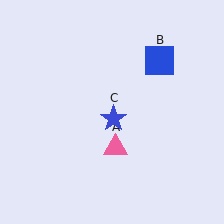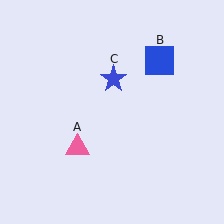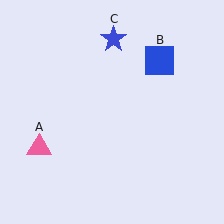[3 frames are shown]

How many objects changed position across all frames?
2 objects changed position: pink triangle (object A), blue star (object C).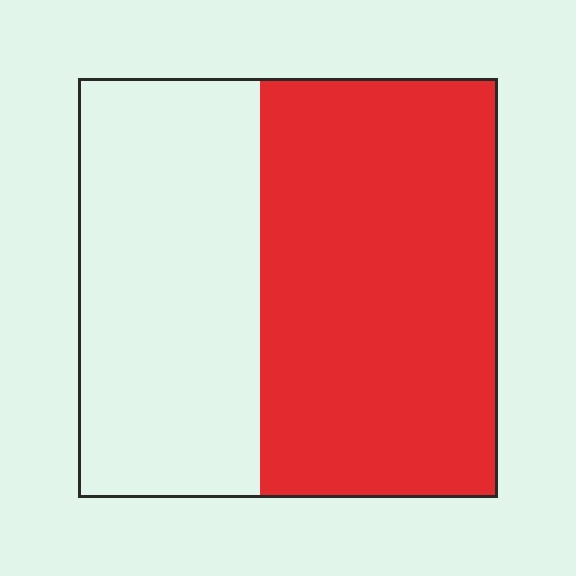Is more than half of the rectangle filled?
Yes.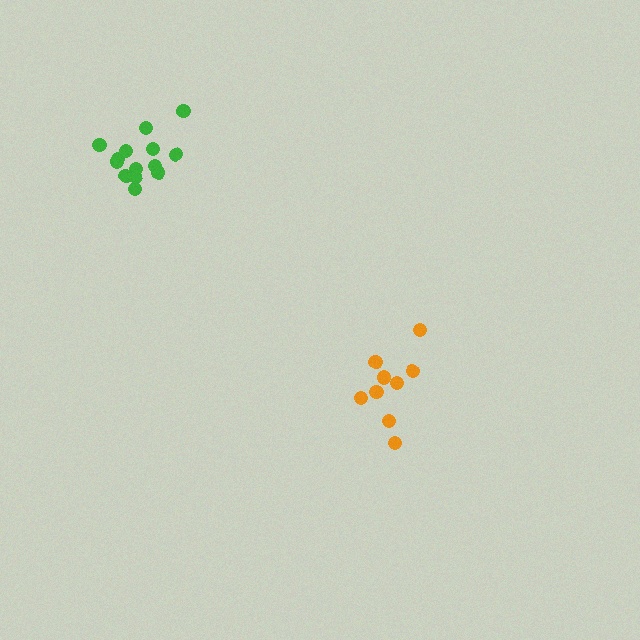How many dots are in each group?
Group 1: 9 dots, Group 2: 14 dots (23 total).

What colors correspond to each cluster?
The clusters are colored: orange, green.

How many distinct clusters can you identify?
There are 2 distinct clusters.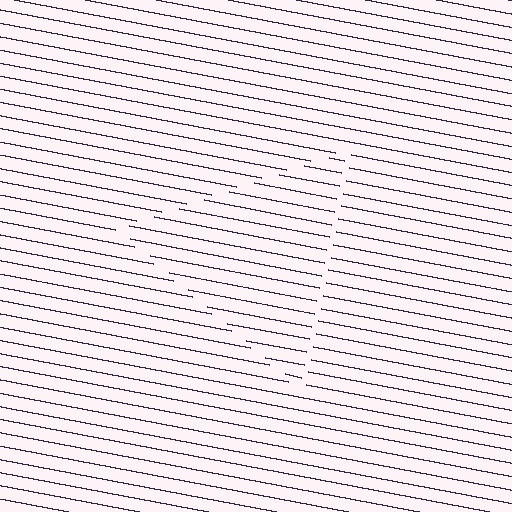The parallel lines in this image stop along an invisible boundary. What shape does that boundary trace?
An illusory triangle. The interior of the shape contains the same grating, shifted by half a period — the contour is defined by the phase discontinuity where line-ends from the inner and outer gratings abut.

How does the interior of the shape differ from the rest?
The interior of the shape contains the same grating, shifted by half a period — the contour is defined by the phase discontinuity where line-ends from the inner and outer gratings abut.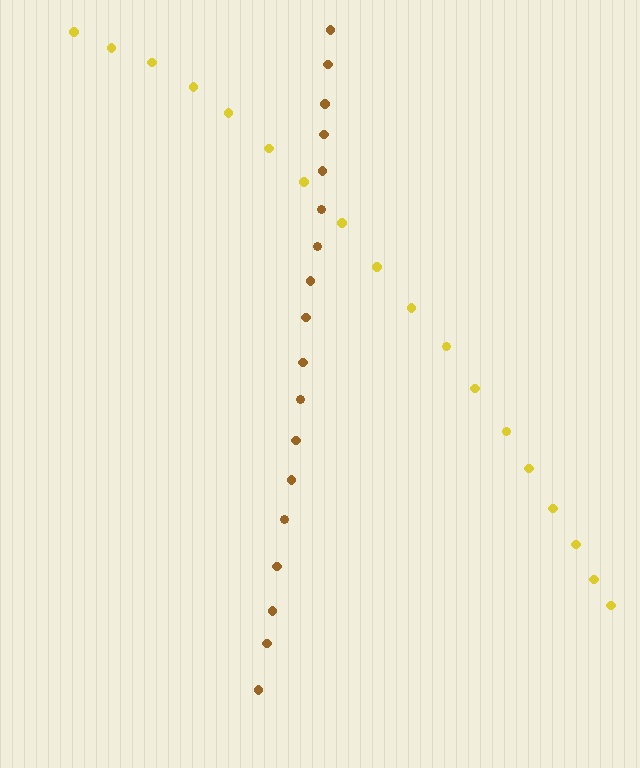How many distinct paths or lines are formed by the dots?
There are 2 distinct paths.